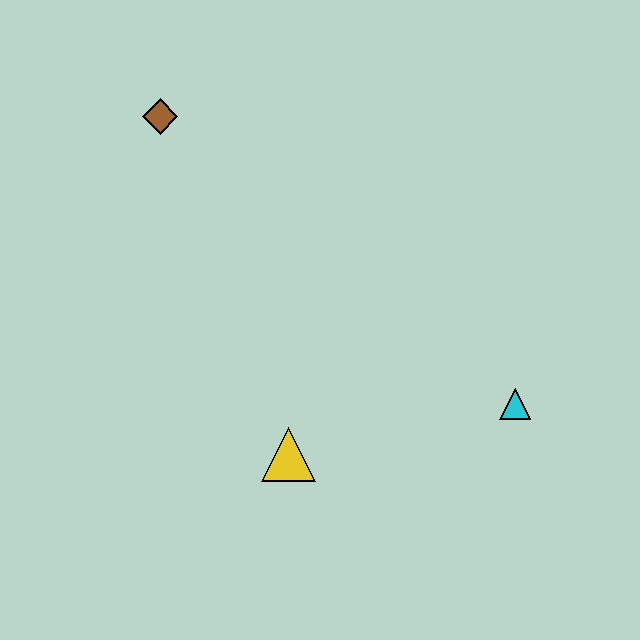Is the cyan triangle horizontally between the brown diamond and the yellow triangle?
No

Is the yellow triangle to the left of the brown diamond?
No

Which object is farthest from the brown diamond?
The cyan triangle is farthest from the brown diamond.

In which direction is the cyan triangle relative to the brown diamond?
The cyan triangle is to the right of the brown diamond.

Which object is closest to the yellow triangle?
The cyan triangle is closest to the yellow triangle.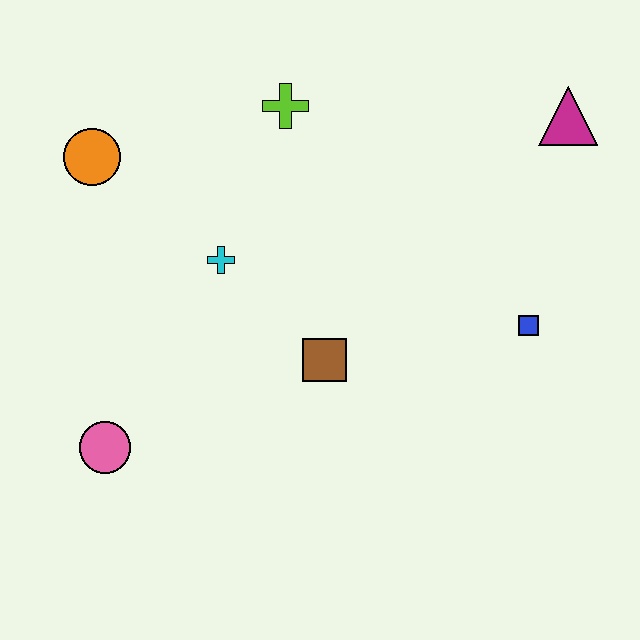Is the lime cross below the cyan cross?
No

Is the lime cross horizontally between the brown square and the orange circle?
Yes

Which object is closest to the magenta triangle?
The blue square is closest to the magenta triangle.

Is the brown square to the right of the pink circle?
Yes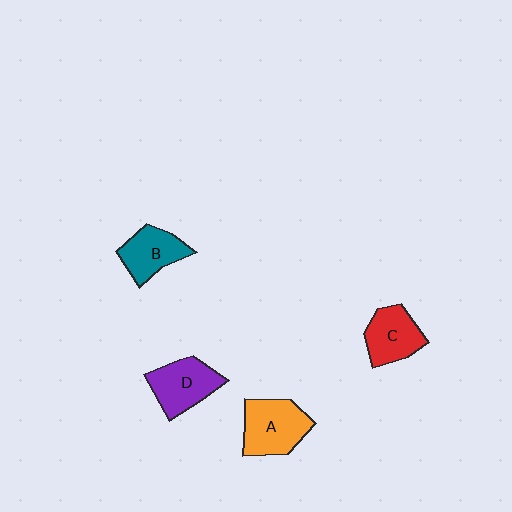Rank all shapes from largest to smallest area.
From largest to smallest: A (orange), D (purple), C (red), B (teal).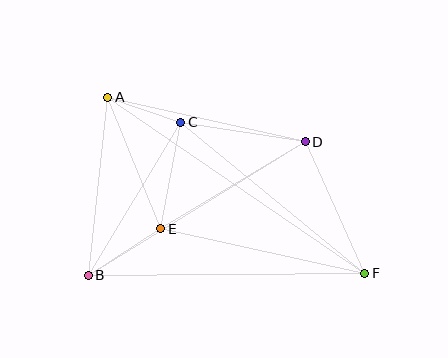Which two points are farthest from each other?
Points A and F are farthest from each other.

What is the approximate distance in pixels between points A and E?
The distance between A and E is approximately 141 pixels.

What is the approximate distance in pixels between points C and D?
The distance between C and D is approximately 126 pixels.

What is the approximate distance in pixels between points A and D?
The distance between A and D is approximately 202 pixels.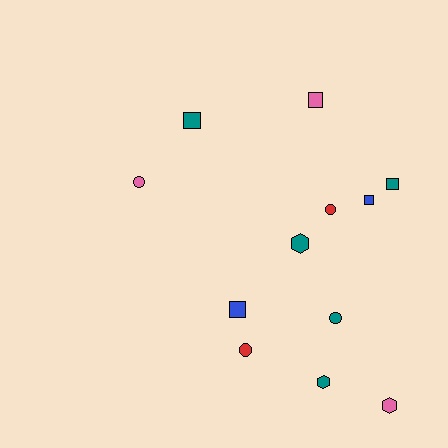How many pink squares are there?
There is 1 pink square.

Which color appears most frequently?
Teal, with 5 objects.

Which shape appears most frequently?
Square, with 5 objects.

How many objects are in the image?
There are 12 objects.